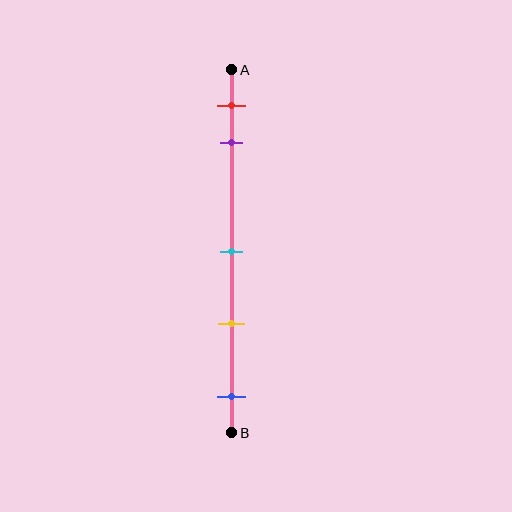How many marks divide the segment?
There are 5 marks dividing the segment.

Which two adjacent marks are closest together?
The red and purple marks are the closest adjacent pair.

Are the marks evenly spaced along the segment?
No, the marks are not evenly spaced.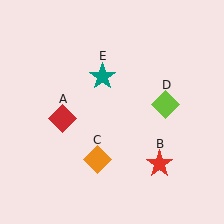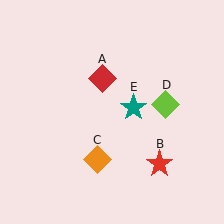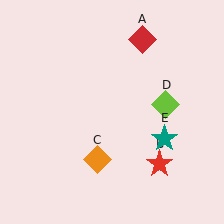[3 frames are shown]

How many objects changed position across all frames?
2 objects changed position: red diamond (object A), teal star (object E).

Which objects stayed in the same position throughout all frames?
Red star (object B) and orange diamond (object C) and lime diamond (object D) remained stationary.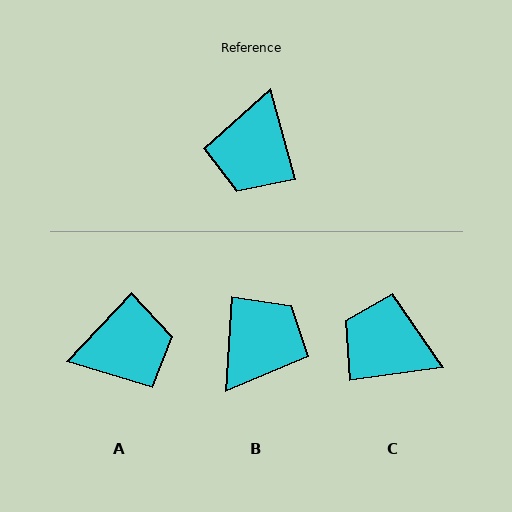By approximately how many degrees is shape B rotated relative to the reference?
Approximately 161 degrees counter-clockwise.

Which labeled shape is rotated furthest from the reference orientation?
B, about 161 degrees away.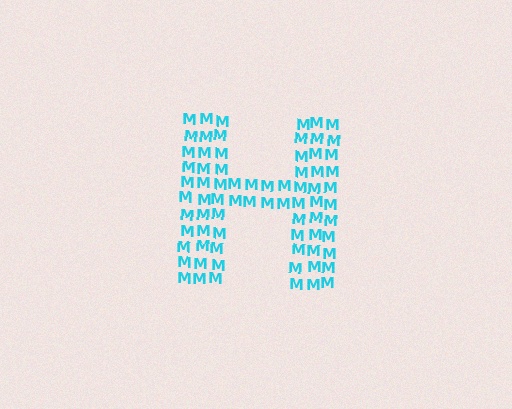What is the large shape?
The large shape is the letter H.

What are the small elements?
The small elements are letter M's.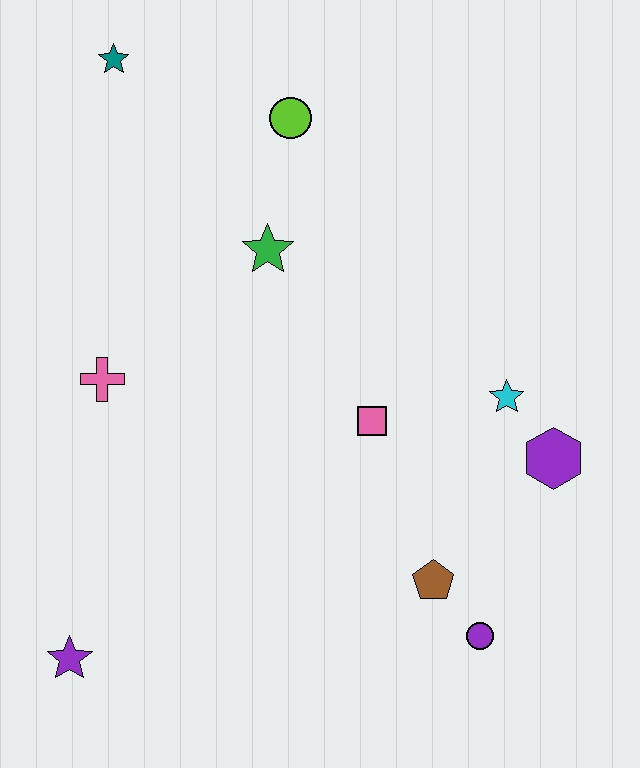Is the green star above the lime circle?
No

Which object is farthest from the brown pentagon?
The teal star is farthest from the brown pentagon.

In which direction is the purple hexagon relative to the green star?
The purple hexagon is to the right of the green star.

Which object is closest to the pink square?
The cyan star is closest to the pink square.